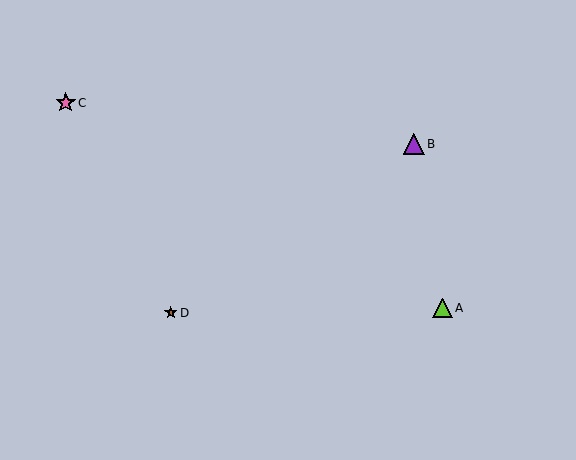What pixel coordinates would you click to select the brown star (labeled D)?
Click at (171, 313) to select the brown star D.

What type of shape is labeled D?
Shape D is a brown star.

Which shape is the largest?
The purple triangle (labeled B) is the largest.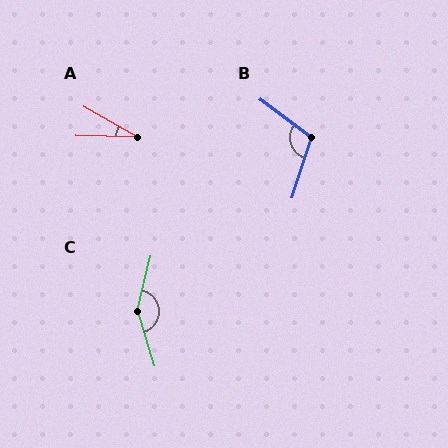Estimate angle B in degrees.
Approximately 110 degrees.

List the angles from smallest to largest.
A (28°), B (110°), C (150°).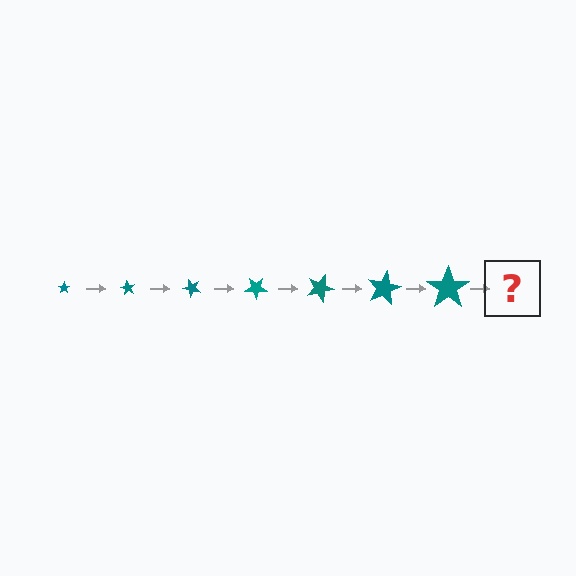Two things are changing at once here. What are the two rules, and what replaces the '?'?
The two rules are that the star grows larger each step and it rotates 60 degrees each step. The '?' should be a star, larger than the previous one and rotated 420 degrees from the start.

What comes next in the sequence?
The next element should be a star, larger than the previous one and rotated 420 degrees from the start.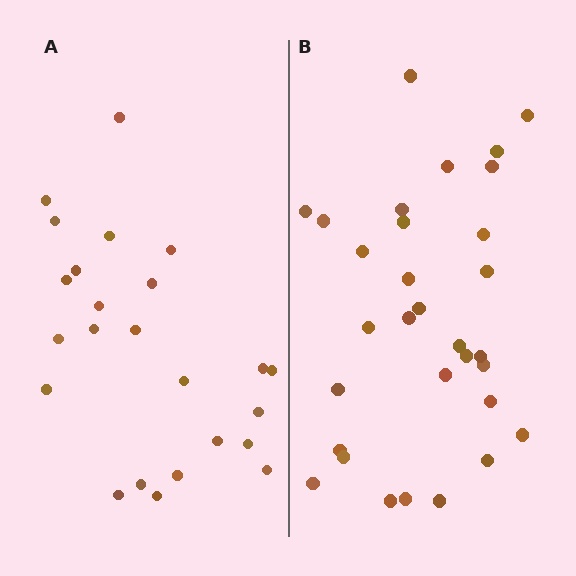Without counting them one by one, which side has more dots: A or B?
Region B (the right region) has more dots.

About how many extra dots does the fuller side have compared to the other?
Region B has roughly 8 or so more dots than region A.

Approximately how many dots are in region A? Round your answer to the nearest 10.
About 20 dots. (The exact count is 24, which rounds to 20.)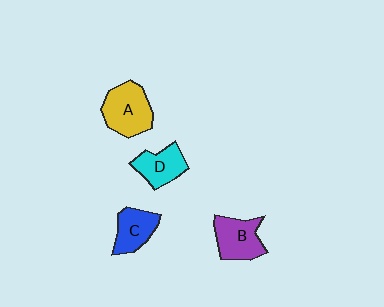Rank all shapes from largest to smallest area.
From largest to smallest: A (yellow), B (purple), D (cyan), C (blue).